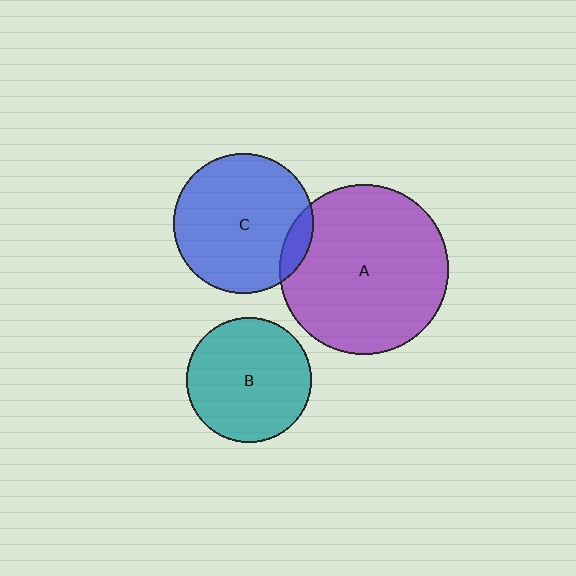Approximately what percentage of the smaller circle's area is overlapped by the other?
Approximately 10%.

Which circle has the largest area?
Circle A (purple).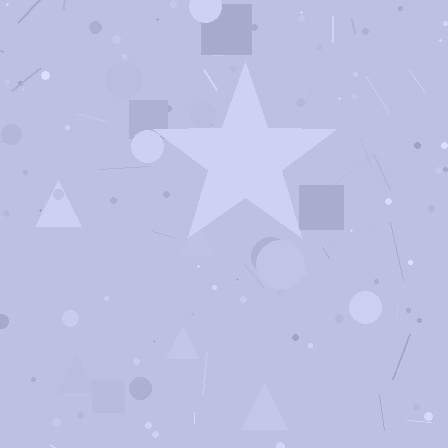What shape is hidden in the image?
A star is hidden in the image.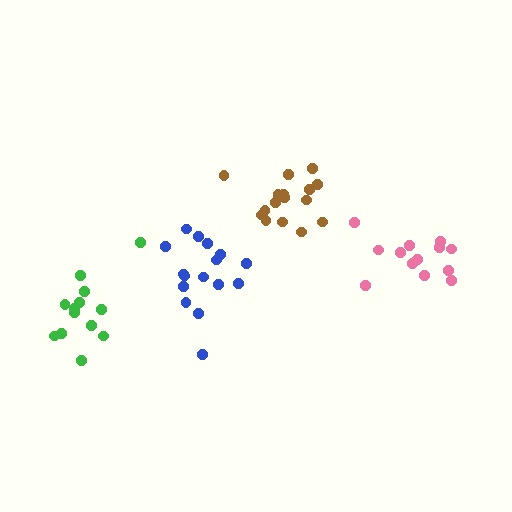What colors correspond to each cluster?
The clusters are colored: green, brown, pink, blue.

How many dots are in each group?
Group 1: 13 dots, Group 2: 16 dots, Group 3: 13 dots, Group 4: 16 dots (58 total).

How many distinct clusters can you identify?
There are 4 distinct clusters.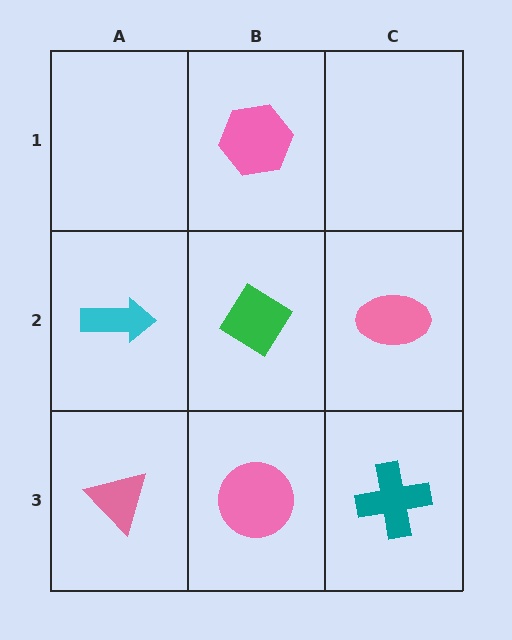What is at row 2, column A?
A cyan arrow.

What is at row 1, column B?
A pink hexagon.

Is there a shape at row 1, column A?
No, that cell is empty.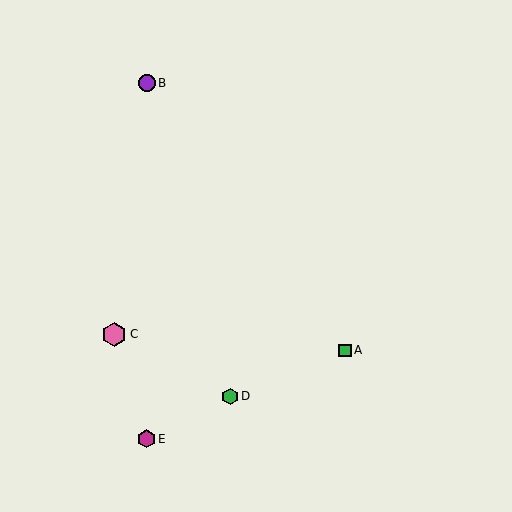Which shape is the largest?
The pink hexagon (labeled C) is the largest.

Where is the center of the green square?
The center of the green square is at (345, 351).